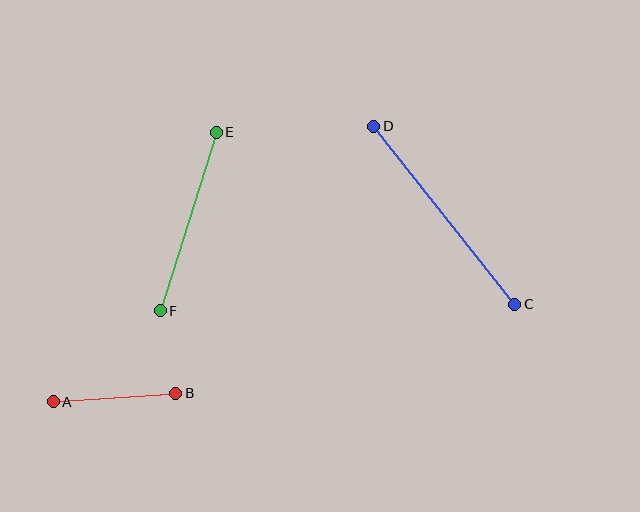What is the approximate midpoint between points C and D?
The midpoint is at approximately (444, 215) pixels.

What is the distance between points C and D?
The distance is approximately 227 pixels.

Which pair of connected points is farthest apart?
Points C and D are farthest apart.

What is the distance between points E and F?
The distance is approximately 187 pixels.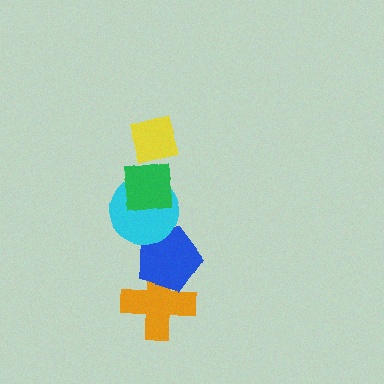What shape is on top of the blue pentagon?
The cyan circle is on top of the blue pentagon.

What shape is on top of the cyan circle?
The green square is on top of the cyan circle.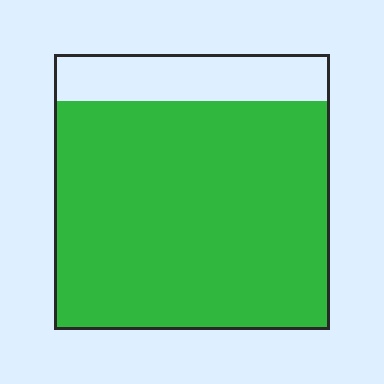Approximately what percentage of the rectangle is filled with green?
Approximately 85%.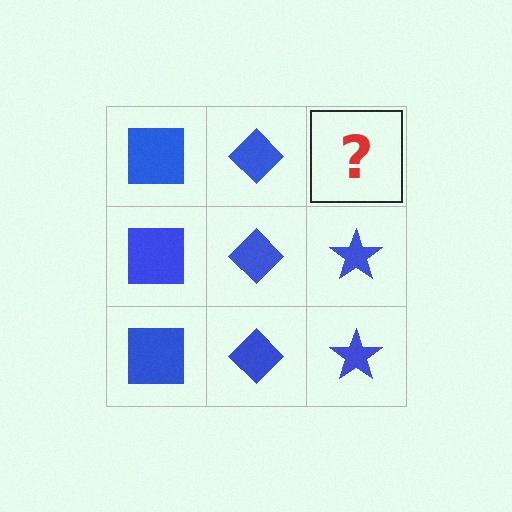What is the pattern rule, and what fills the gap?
The rule is that each column has a consistent shape. The gap should be filled with a blue star.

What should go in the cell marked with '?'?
The missing cell should contain a blue star.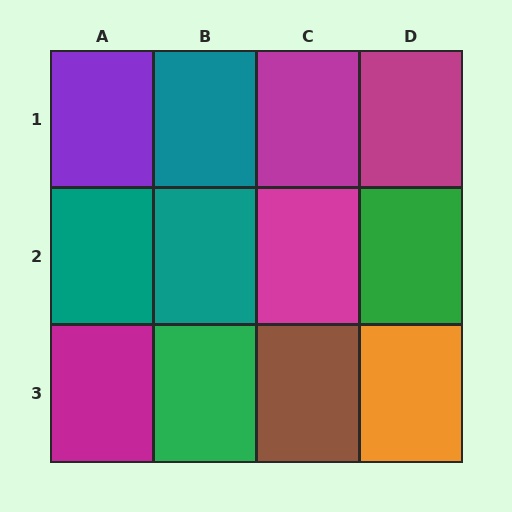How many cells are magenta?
4 cells are magenta.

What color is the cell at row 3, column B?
Green.